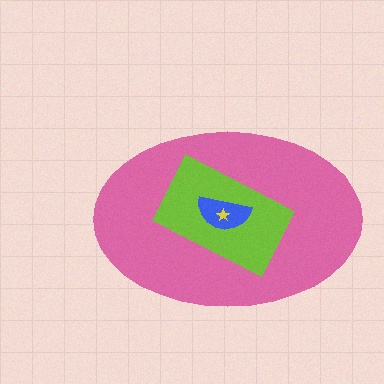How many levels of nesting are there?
4.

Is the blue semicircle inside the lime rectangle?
Yes.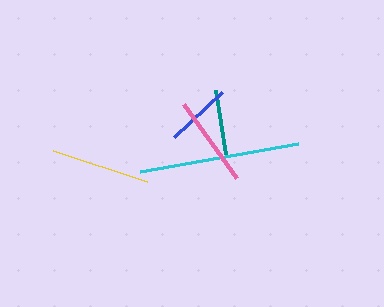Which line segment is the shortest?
The teal line is the shortest at approximately 65 pixels.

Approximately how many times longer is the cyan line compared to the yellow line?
The cyan line is approximately 1.6 times the length of the yellow line.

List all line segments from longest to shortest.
From longest to shortest: cyan, yellow, pink, blue, teal.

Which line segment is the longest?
The cyan line is the longest at approximately 161 pixels.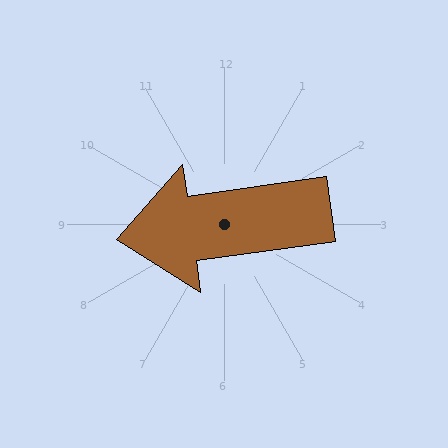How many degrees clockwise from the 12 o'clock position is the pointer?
Approximately 262 degrees.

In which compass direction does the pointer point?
West.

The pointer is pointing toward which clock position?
Roughly 9 o'clock.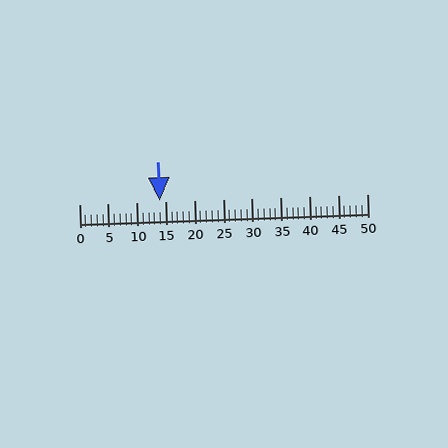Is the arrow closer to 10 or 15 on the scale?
The arrow is closer to 15.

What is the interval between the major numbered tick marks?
The major tick marks are spaced 5 units apart.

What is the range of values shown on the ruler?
The ruler shows values from 0 to 50.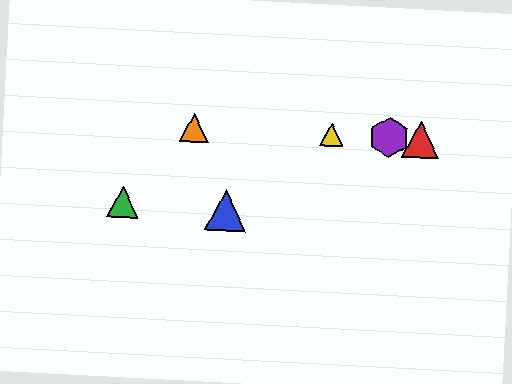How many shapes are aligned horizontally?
4 shapes (the red triangle, the yellow triangle, the purple hexagon, the orange triangle) are aligned horizontally.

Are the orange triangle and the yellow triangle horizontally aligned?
Yes, both are at y≈128.